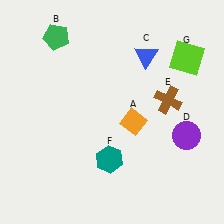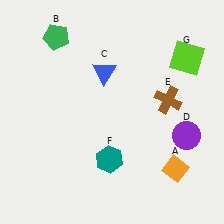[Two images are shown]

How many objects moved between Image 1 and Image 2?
2 objects moved between the two images.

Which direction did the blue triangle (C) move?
The blue triangle (C) moved left.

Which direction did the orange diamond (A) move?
The orange diamond (A) moved down.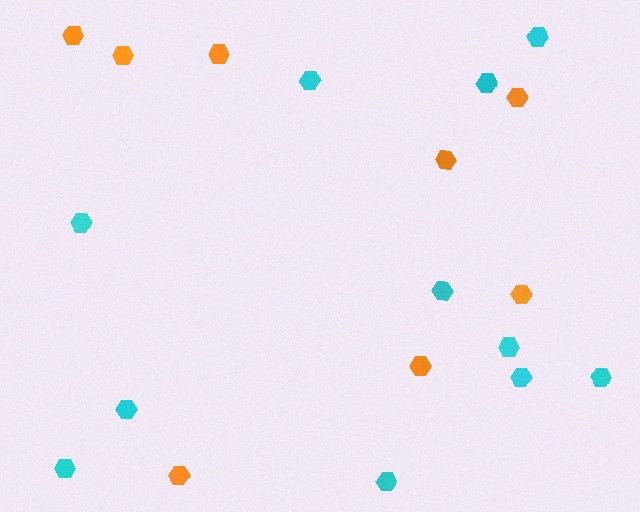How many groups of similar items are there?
There are 2 groups: one group of orange hexagons (8) and one group of cyan hexagons (11).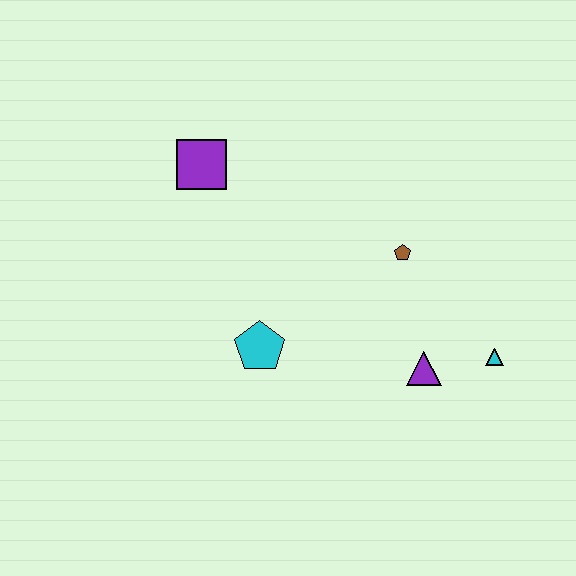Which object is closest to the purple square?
The cyan pentagon is closest to the purple square.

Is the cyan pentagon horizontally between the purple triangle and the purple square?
Yes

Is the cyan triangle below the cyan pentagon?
Yes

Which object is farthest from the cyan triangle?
The purple square is farthest from the cyan triangle.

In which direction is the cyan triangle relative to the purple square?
The cyan triangle is to the right of the purple square.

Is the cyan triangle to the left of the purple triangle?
No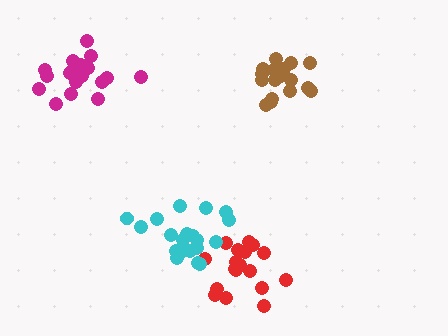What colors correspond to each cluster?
The clusters are colored: magenta, red, brown, cyan.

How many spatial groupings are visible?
There are 4 spatial groupings.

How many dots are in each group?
Group 1: 18 dots, Group 2: 18 dots, Group 3: 17 dots, Group 4: 20 dots (73 total).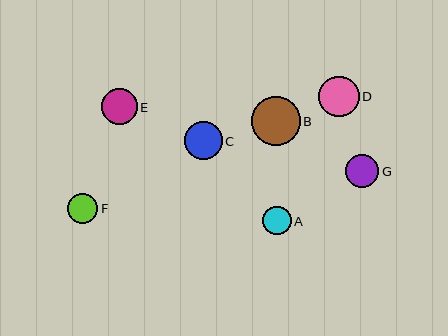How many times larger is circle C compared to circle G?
Circle C is approximately 1.1 times the size of circle G.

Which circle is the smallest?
Circle A is the smallest with a size of approximately 28 pixels.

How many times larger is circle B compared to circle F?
Circle B is approximately 1.6 times the size of circle F.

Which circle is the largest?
Circle B is the largest with a size of approximately 49 pixels.